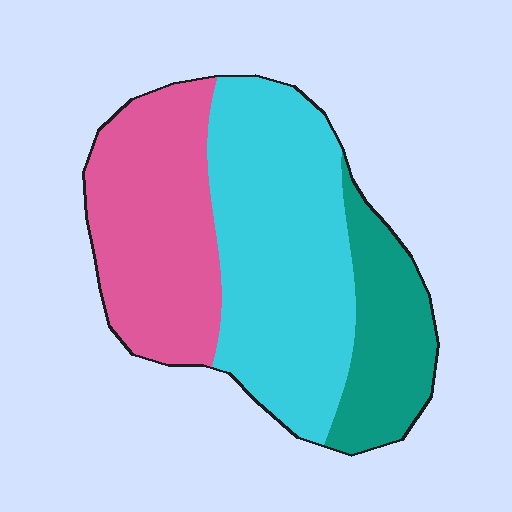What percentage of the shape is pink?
Pink takes up about one third (1/3) of the shape.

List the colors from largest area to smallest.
From largest to smallest: cyan, pink, teal.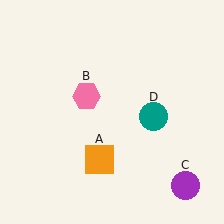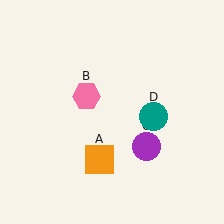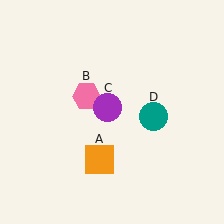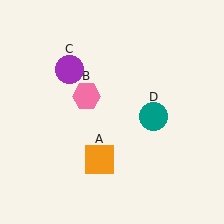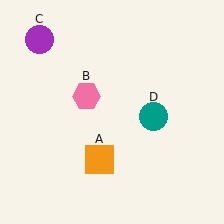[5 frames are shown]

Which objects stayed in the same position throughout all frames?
Orange square (object A) and pink hexagon (object B) and teal circle (object D) remained stationary.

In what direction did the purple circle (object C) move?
The purple circle (object C) moved up and to the left.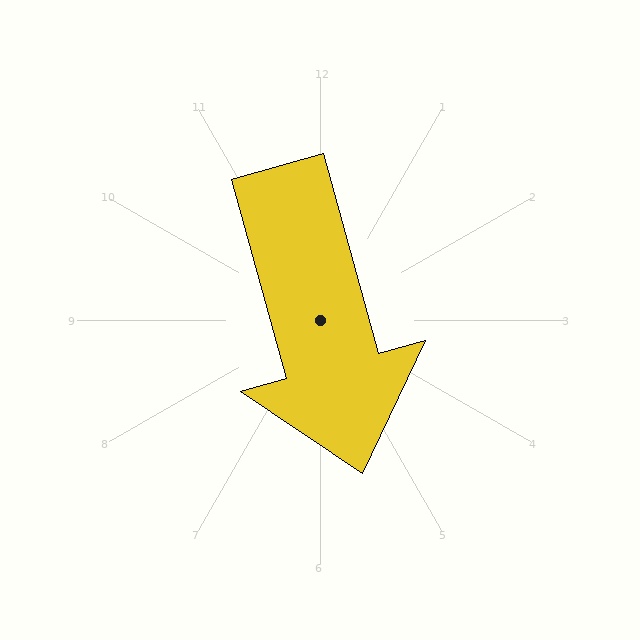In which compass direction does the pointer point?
South.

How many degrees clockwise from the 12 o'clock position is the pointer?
Approximately 164 degrees.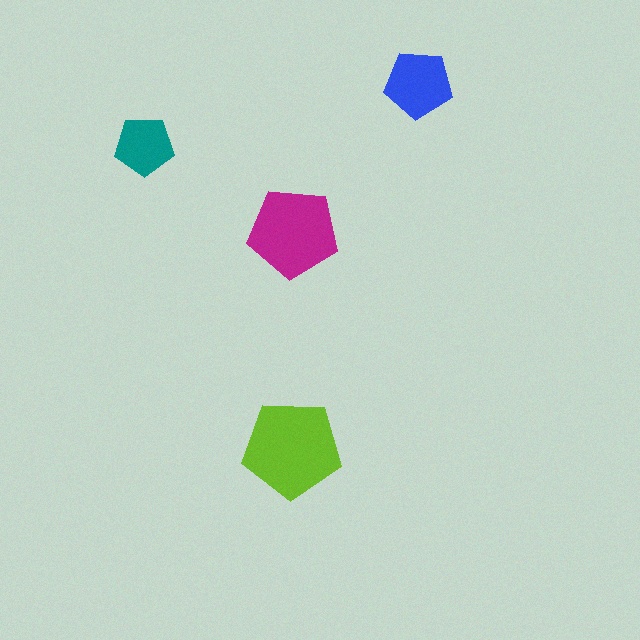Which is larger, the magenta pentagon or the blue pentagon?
The magenta one.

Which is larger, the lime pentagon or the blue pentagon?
The lime one.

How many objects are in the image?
There are 4 objects in the image.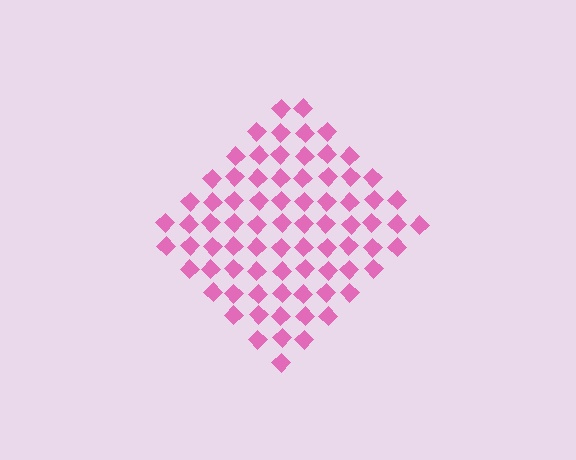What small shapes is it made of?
It is made of small diamonds.